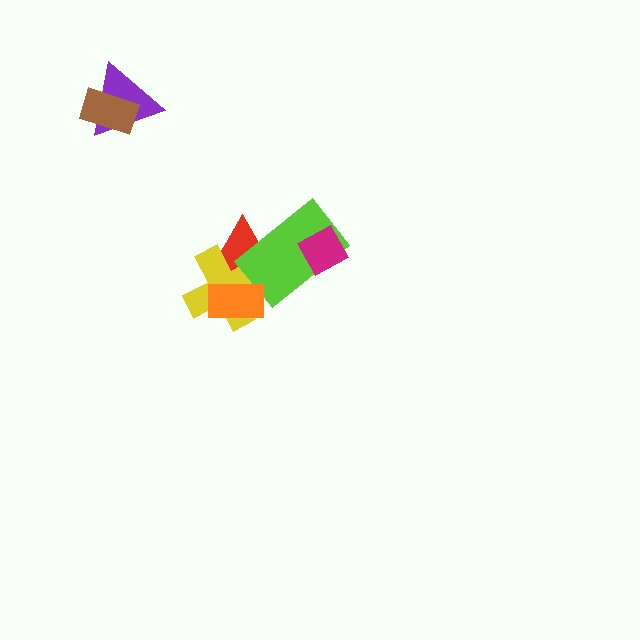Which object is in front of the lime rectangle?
The magenta diamond is in front of the lime rectangle.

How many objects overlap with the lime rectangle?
3 objects overlap with the lime rectangle.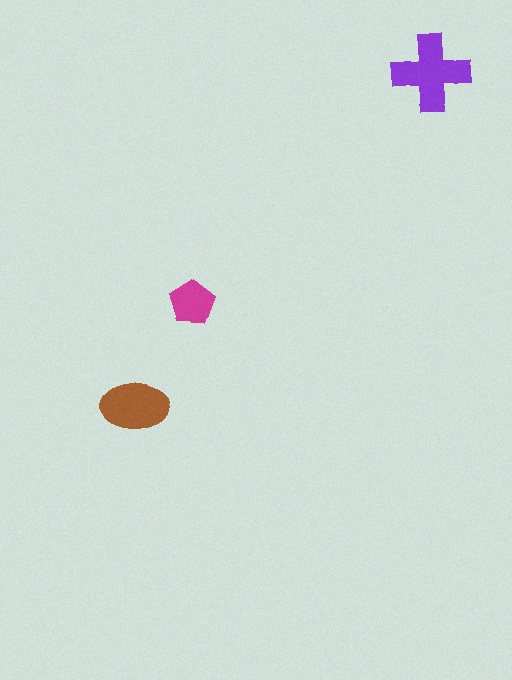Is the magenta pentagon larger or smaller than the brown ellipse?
Smaller.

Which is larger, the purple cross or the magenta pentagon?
The purple cross.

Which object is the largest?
The purple cross.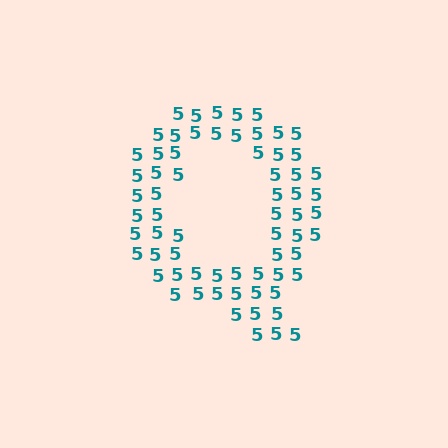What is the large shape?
The large shape is the letter Q.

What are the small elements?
The small elements are digit 5's.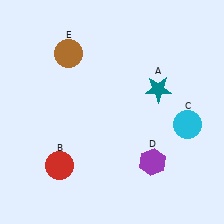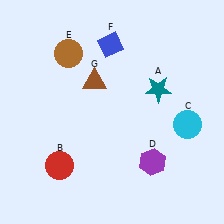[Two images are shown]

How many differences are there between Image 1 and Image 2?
There are 2 differences between the two images.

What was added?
A blue diamond (F), a brown triangle (G) were added in Image 2.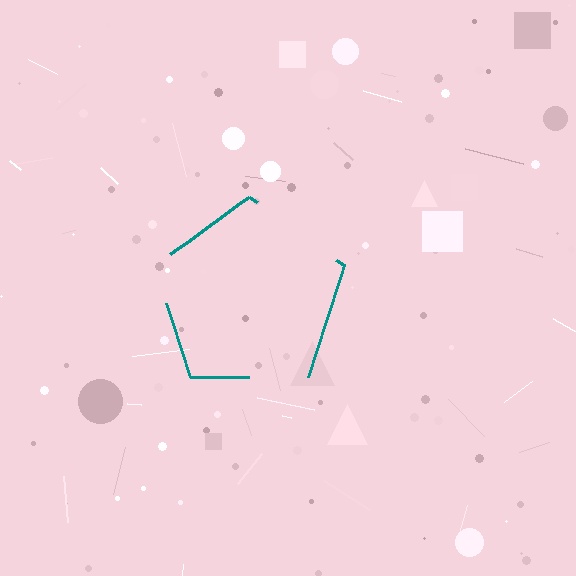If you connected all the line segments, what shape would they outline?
They would outline a pentagon.